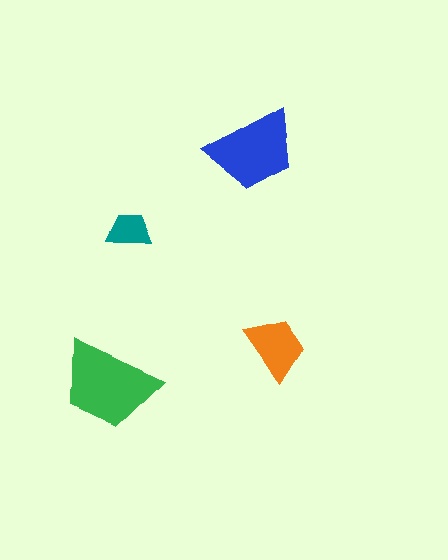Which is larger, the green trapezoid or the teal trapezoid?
The green one.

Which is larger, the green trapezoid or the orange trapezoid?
The green one.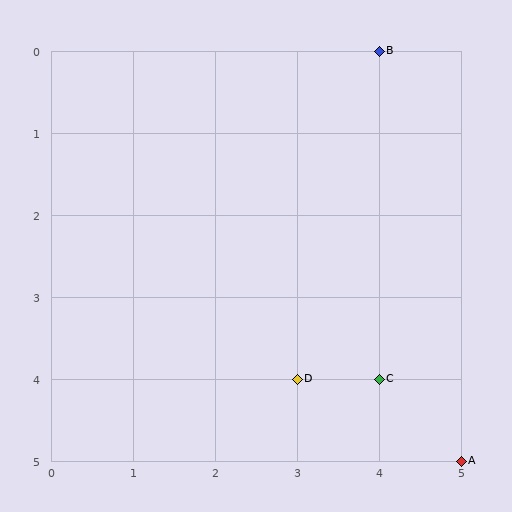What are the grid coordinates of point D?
Point D is at grid coordinates (3, 4).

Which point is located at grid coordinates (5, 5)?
Point A is at (5, 5).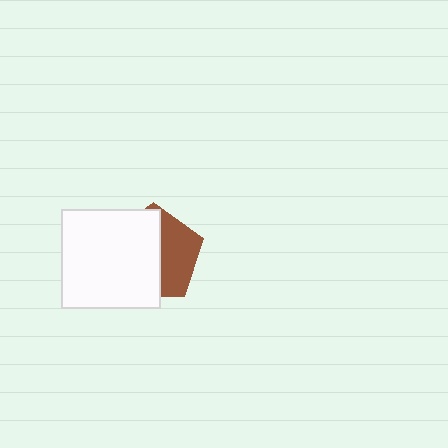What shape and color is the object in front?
The object in front is a white square.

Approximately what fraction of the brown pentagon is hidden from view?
Roughly 60% of the brown pentagon is hidden behind the white square.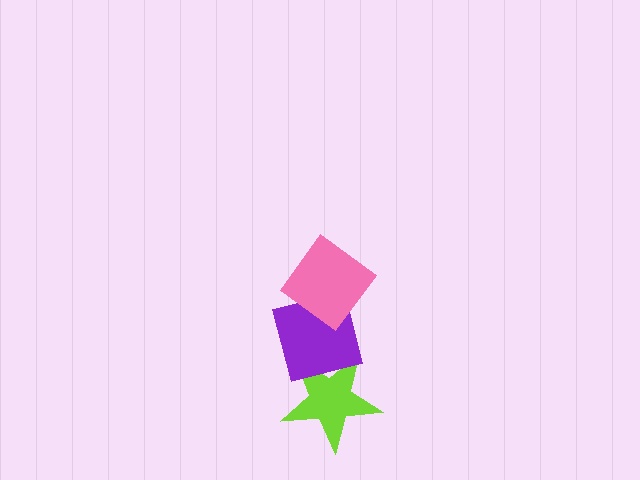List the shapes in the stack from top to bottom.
From top to bottom: the pink diamond, the purple square, the lime star.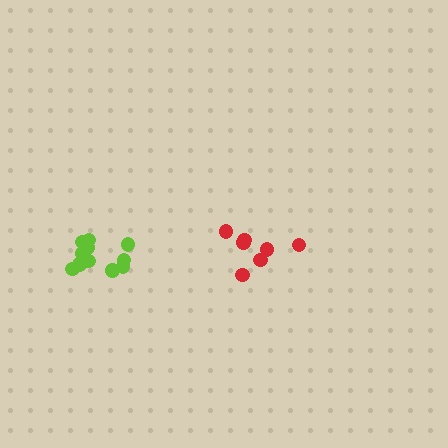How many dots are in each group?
Group 1: 7 dots, Group 2: 11 dots (18 total).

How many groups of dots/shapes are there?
There are 2 groups.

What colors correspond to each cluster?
The clusters are colored: red, lime.